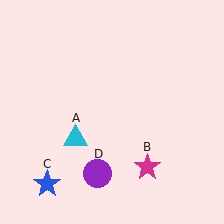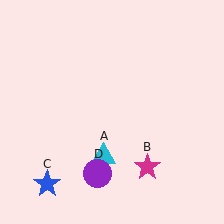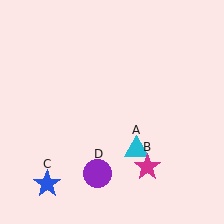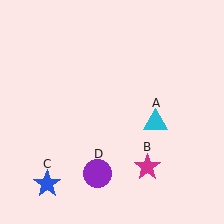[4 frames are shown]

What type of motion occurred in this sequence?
The cyan triangle (object A) rotated counterclockwise around the center of the scene.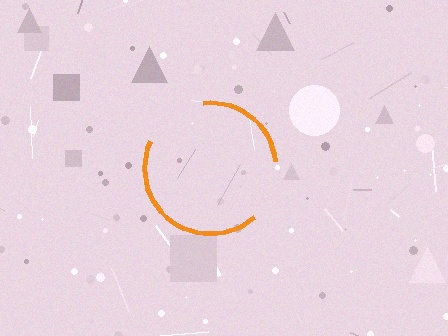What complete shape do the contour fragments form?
The contour fragments form a circle.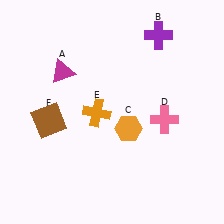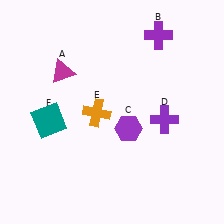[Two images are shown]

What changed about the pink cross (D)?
In Image 1, D is pink. In Image 2, it changed to purple.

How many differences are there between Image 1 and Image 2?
There are 3 differences between the two images.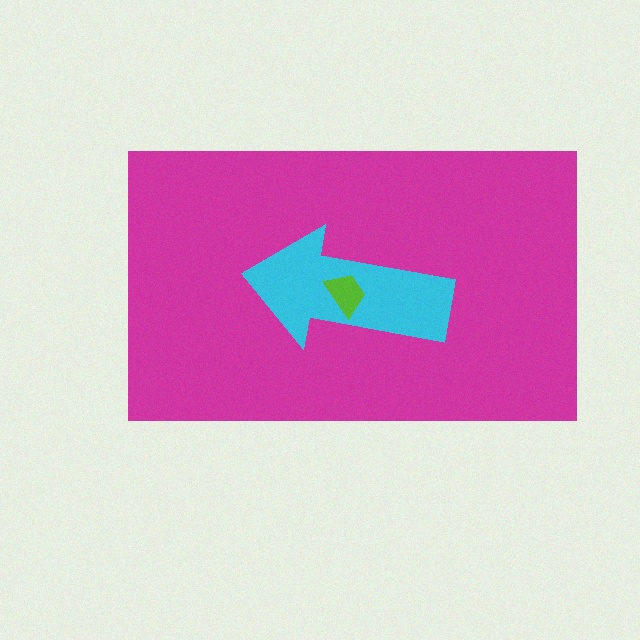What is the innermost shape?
The lime trapezoid.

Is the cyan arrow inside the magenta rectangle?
Yes.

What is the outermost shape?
The magenta rectangle.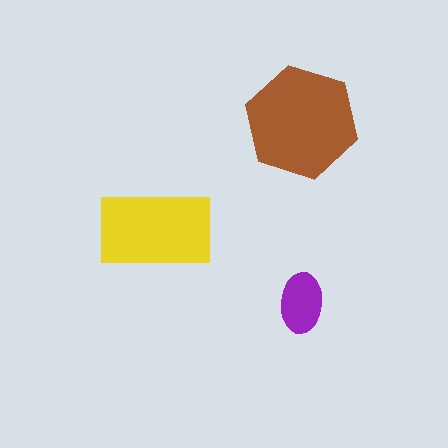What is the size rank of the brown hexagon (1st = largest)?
1st.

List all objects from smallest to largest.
The purple ellipse, the yellow rectangle, the brown hexagon.